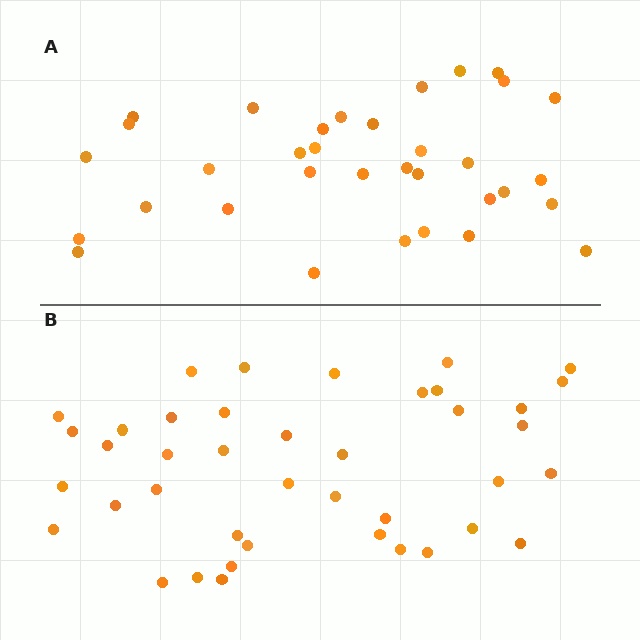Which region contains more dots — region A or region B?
Region B (the bottom region) has more dots.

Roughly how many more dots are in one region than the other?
Region B has roughly 8 or so more dots than region A.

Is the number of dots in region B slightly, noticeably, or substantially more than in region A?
Region B has only slightly more — the two regions are fairly close. The ratio is roughly 1.2 to 1.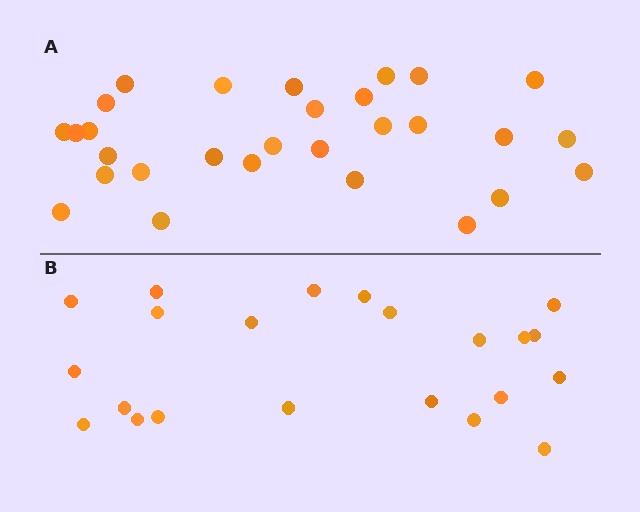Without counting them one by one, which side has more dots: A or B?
Region A (the top region) has more dots.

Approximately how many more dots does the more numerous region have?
Region A has roughly 8 or so more dots than region B.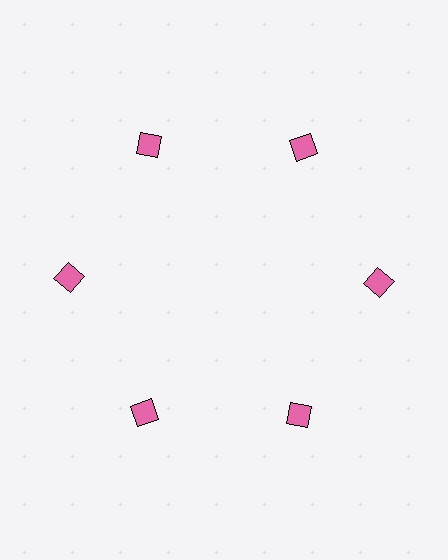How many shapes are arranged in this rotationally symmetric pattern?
There are 6 shapes, arranged in 6 groups of 1.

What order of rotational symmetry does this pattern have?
This pattern has 6-fold rotational symmetry.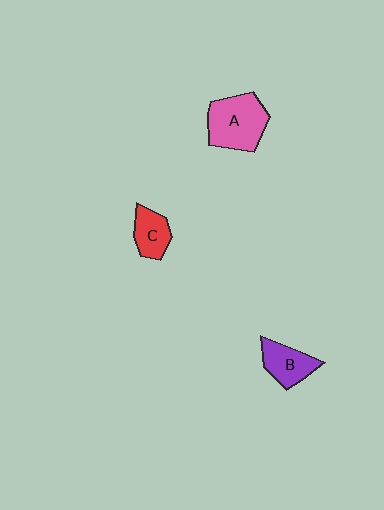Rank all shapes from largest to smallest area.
From largest to smallest: A (pink), B (purple), C (red).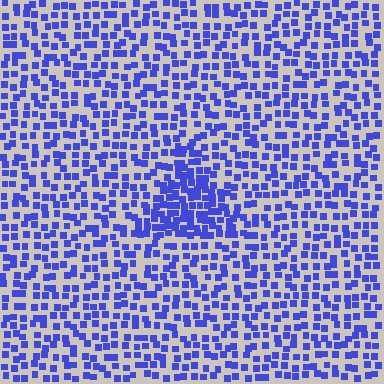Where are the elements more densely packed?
The elements are more densely packed inside the triangle boundary.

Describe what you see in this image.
The image contains small blue elements arranged at two different densities. A triangle-shaped region is visible where the elements are more densely packed than the surrounding area.